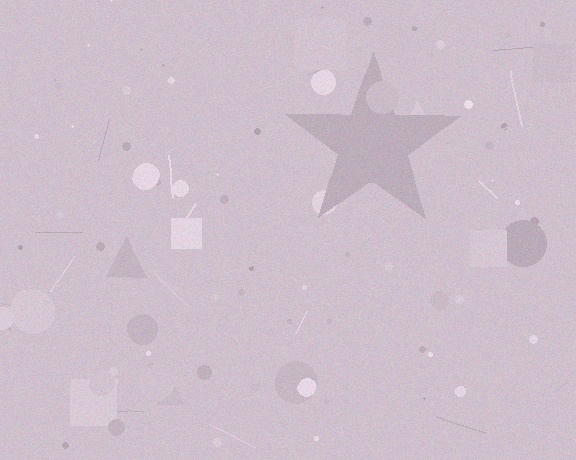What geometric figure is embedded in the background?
A star is embedded in the background.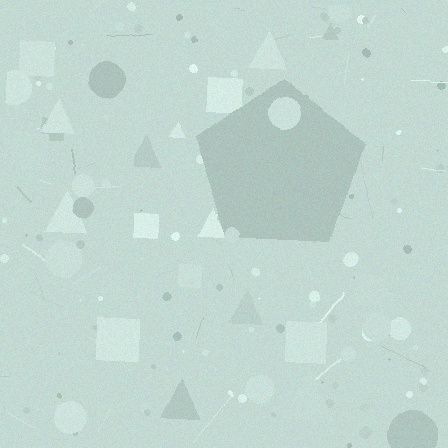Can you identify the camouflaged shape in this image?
The camouflaged shape is a pentagon.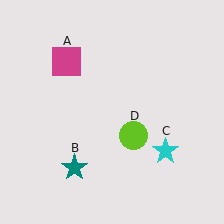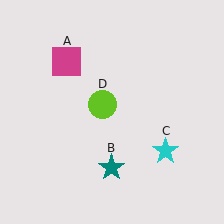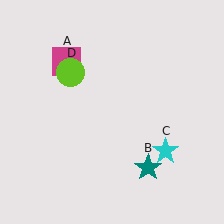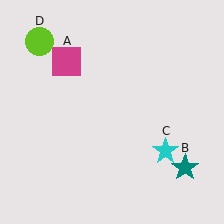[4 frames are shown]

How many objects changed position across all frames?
2 objects changed position: teal star (object B), lime circle (object D).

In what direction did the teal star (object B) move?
The teal star (object B) moved right.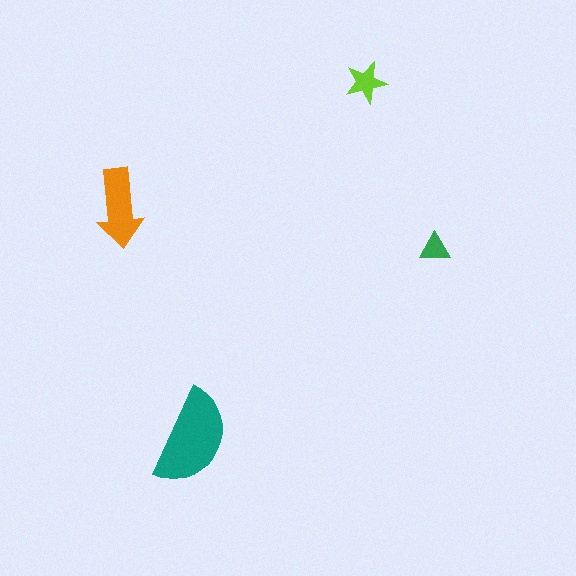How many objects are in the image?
There are 4 objects in the image.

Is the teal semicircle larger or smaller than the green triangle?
Larger.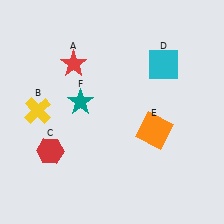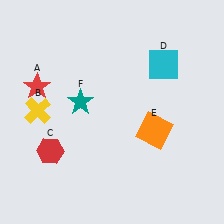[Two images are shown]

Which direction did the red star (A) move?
The red star (A) moved left.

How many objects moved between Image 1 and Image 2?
1 object moved between the two images.